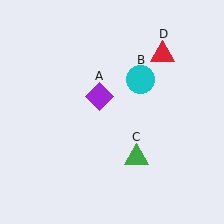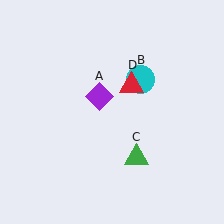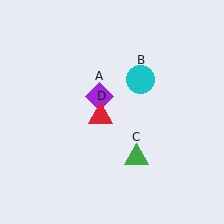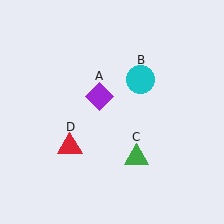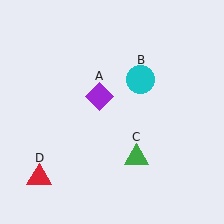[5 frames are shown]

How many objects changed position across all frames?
1 object changed position: red triangle (object D).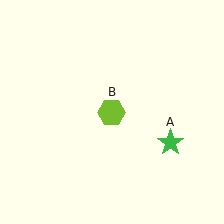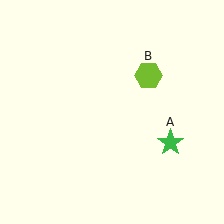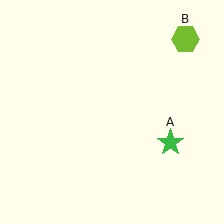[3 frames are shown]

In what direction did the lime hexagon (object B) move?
The lime hexagon (object B) moved up and to the right.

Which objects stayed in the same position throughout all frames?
Green star (object A) remained stationary.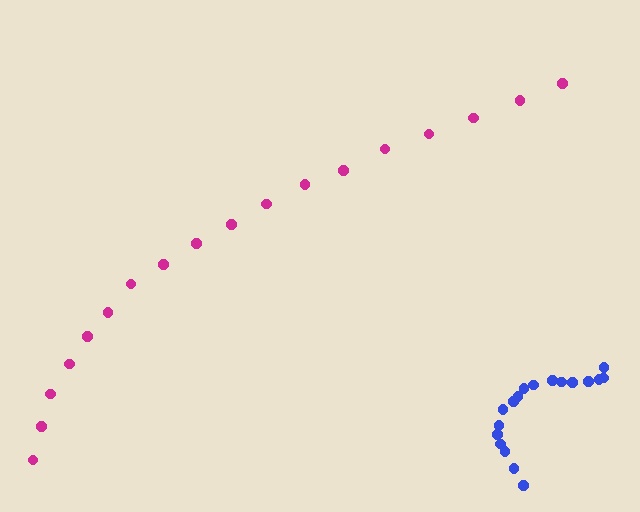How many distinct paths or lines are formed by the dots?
There are 2 distinct paths.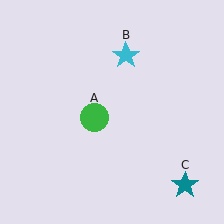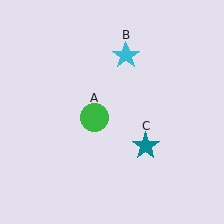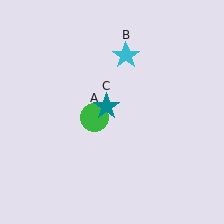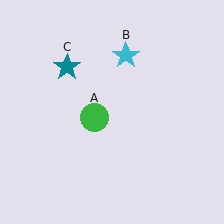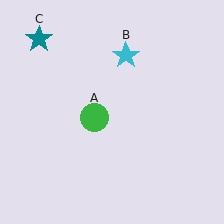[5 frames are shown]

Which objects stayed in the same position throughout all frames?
Green circle (object A) and cyan star (object B) remained stationary.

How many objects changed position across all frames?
1 object changed position: teal star (object C).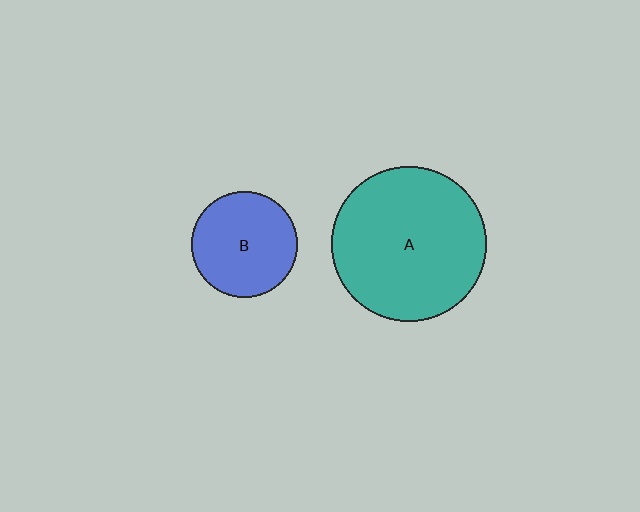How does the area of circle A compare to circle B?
Approximately 2.1 times.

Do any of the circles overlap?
No, none of the circles overlap.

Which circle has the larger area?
Circle A (teal).